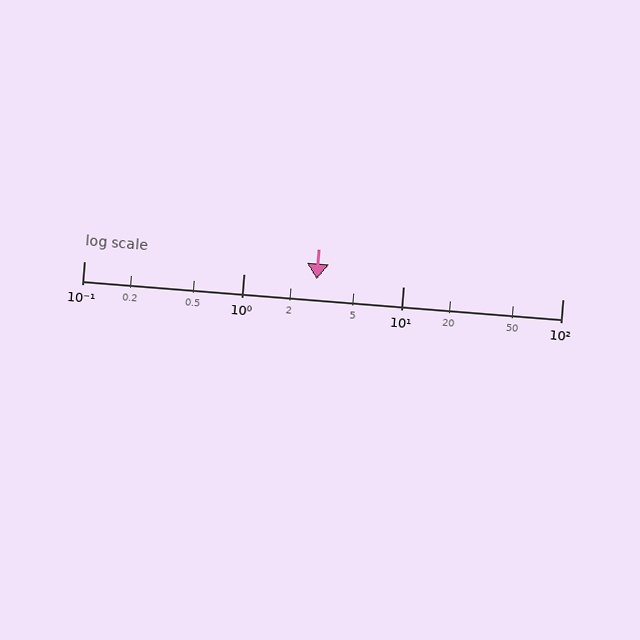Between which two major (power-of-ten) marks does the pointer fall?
The pointer is between 1 and 10.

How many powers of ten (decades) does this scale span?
The scale spans 3 decades, from 0.1 to 100.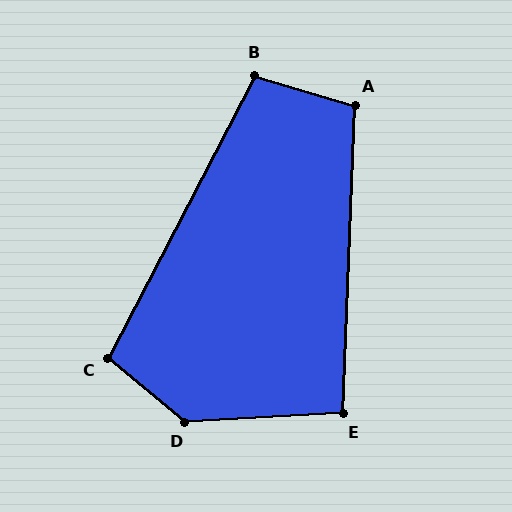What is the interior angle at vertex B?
Approximately 101 degrees (obtuse).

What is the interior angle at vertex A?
Approximately 104 degrees (obtuse).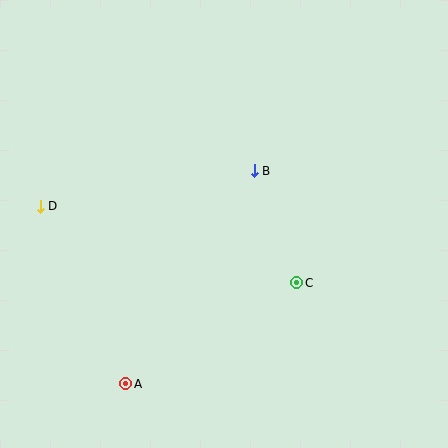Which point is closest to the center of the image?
Point B at (254, 171) is closest to the center.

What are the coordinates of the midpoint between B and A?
The midpoint between B and A is at (190, 277).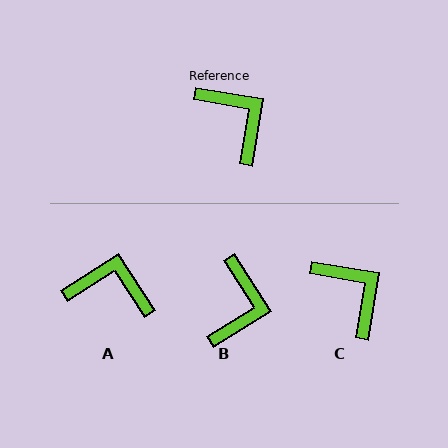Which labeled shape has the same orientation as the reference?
C.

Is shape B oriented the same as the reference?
No, it is off by about 48 degrees.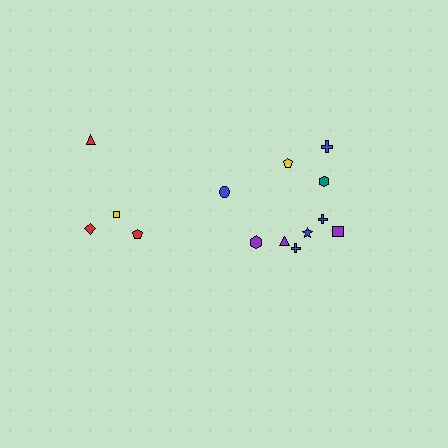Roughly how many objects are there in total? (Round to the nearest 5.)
Roughly 15 objects in total.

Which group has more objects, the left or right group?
The right group.